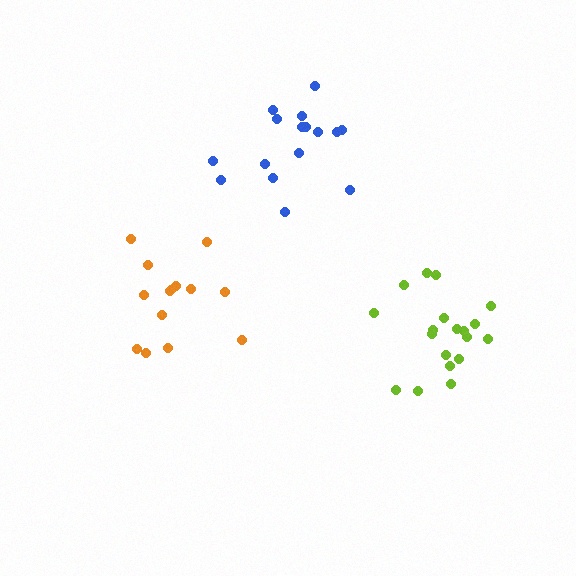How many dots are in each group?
Group 1: 19 dots, Group 2: 14 dots, Group 3: 16 dots (49 total).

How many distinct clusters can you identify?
There are 3 distinct clusters.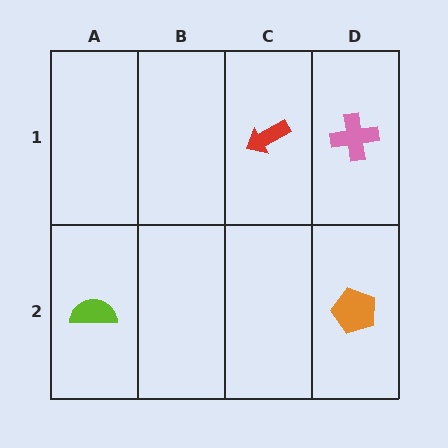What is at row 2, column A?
A lime semicircle.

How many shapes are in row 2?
2 shapes.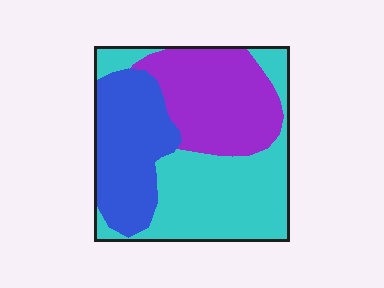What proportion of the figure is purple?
Purple takes up about one third (1/3) of the figure.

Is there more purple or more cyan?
Cyan.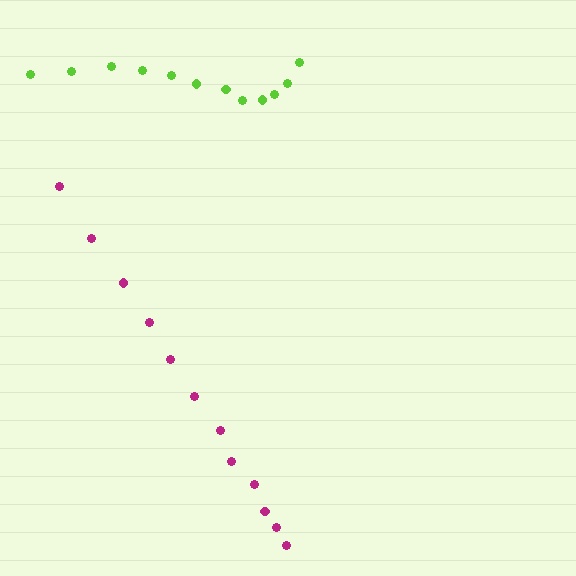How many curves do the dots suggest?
There are 2 distinct paths.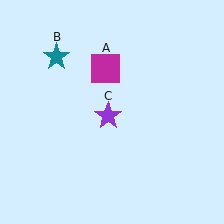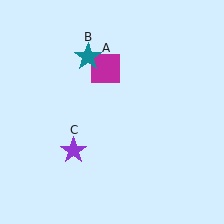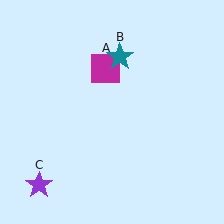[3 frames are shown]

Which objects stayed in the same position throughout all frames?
Magenta square (object A) remained stationary.